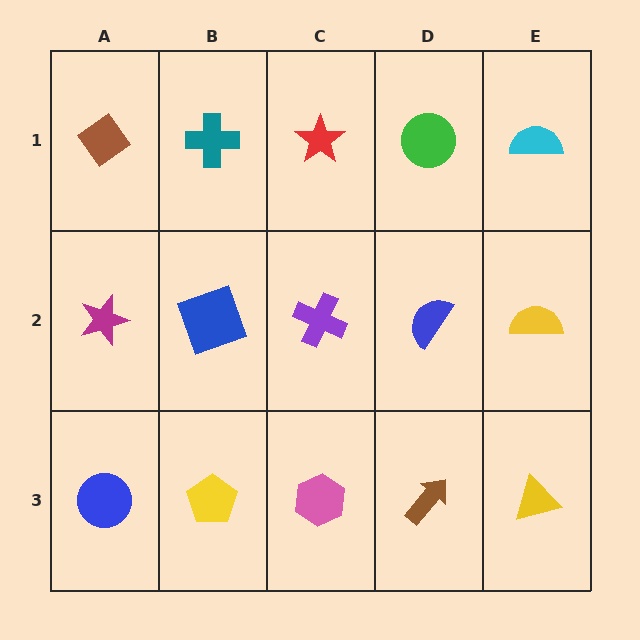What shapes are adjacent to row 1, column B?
A blue square (row 2, column B), a brown diamond (row 1, column A), a red star (row 1, column C).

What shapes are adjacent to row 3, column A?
A magenta star (row 2, column A), a yellow pentagon (row 3, column B).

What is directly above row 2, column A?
A brown diamond.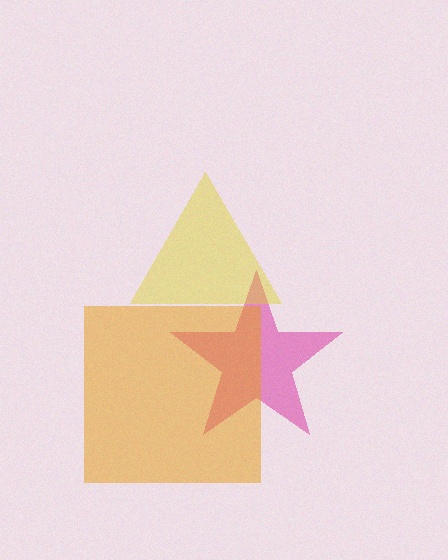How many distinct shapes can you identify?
There are 3 distinct shapes: a pink star, a yellow triangle, an orange square.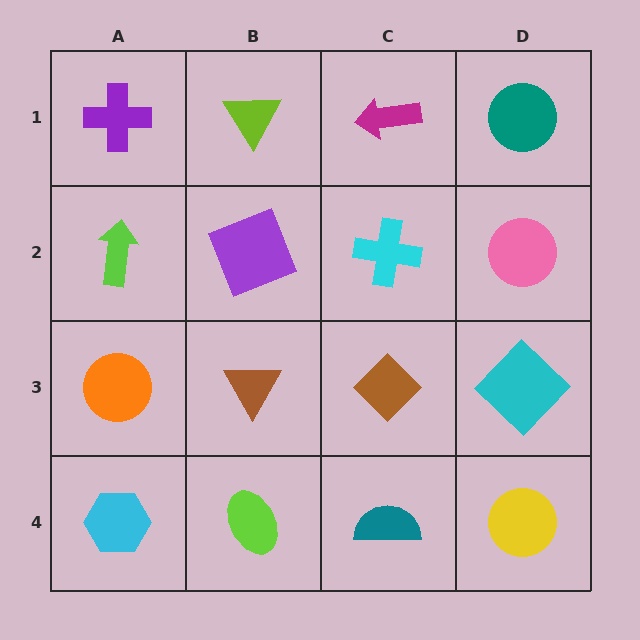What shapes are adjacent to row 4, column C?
A brown diamond (row 3, column C), a lime ellipse (row 4, column B), a yellow circle (row 4, column D).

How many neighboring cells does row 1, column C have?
3.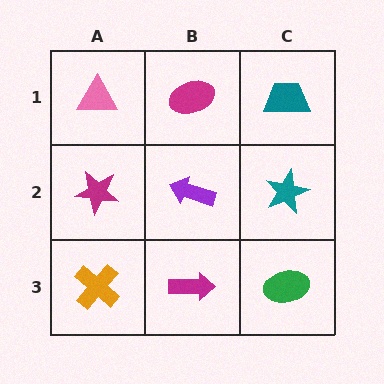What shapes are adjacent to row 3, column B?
A purple arrow (row 2, column B), an orange cross (row 3, column A), a green ellipse (row 3, column C).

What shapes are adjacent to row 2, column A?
A pink triangle (row 1, column A), an orange cross (row 3, column A), a purple arrow (row 2, column B).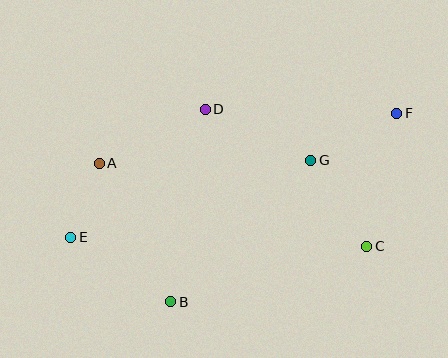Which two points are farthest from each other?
Points E and F are farthest from each other.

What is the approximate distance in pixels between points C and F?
The distance between C and F is approximately 136 pixels.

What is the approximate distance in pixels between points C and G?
The distance between C and G is approximately 103 pixels.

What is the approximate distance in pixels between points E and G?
The distance between E and G is approximately 252 pixels.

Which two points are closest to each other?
Points A and E are closest to each other.